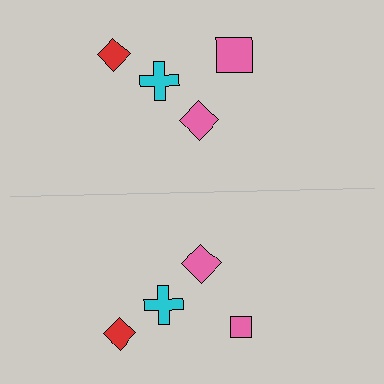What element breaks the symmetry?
The pink square on the bottom side has a different size than its mirror counterpart.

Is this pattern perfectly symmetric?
No, the pattern is not perfectly symmetric. The pink square on the bottom side has a different size than its mirror counterpart.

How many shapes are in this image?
There are 8 shapes in this image.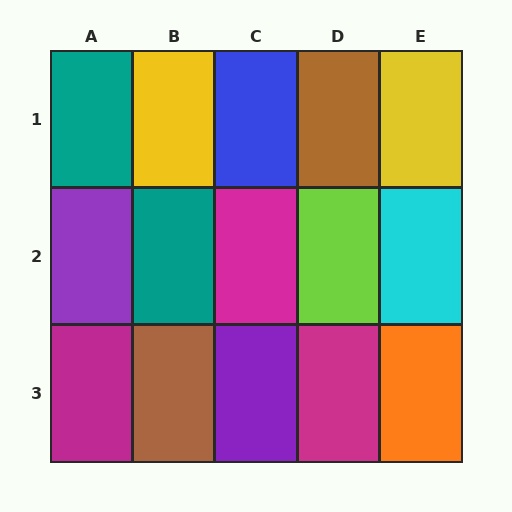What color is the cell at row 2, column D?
Lime.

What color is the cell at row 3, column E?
Orange.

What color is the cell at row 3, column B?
Brown.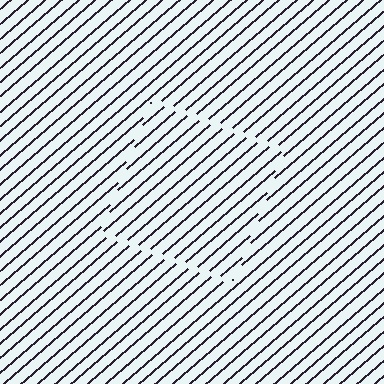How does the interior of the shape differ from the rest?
The interior of the shape contains the same grating, shifted by half a period — the contour is defined by the phase discontinuity where line-ends from the inner and outer gratings abut.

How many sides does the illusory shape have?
4 sides — the line-ends trace a square.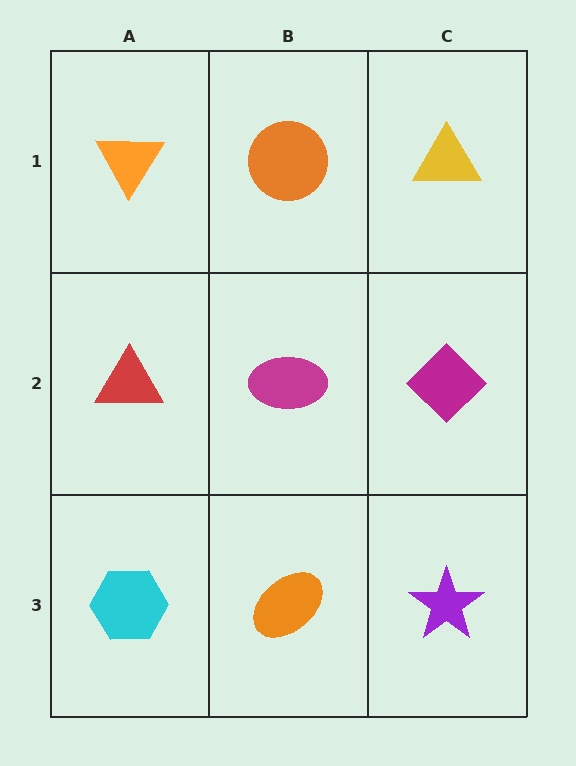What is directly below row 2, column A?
A cyan hexagon.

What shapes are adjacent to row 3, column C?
A magenta diamond (row 2, column C), an orange ellipse (row 3, column B).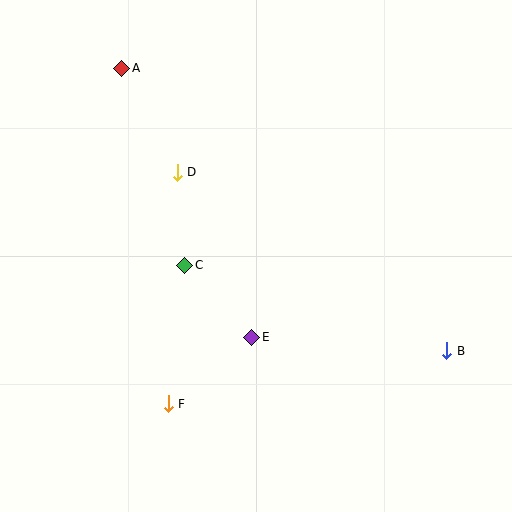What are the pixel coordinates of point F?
Point F is at (168, 404).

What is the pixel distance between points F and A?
The distance between F and A is 338 pixels.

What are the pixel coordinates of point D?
Point D is at (177, 172).